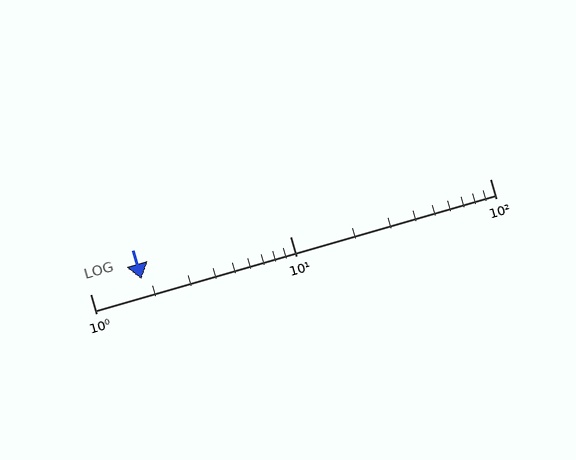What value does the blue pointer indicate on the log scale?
The pointer indicates approximately 1.8.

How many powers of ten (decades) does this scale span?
The scale spans 2 decades, from 1 to 100.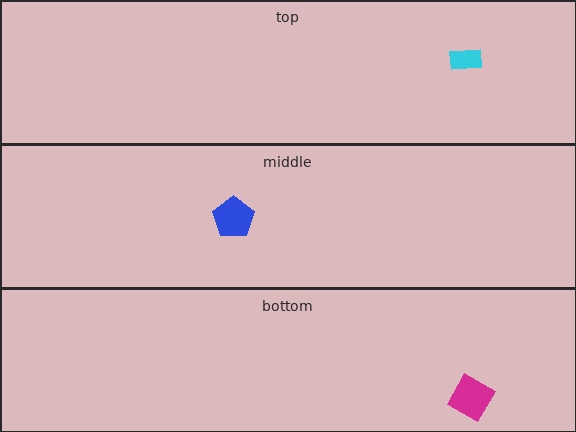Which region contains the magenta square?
The bottom region.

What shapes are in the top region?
The cyan rectangle.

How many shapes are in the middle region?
1.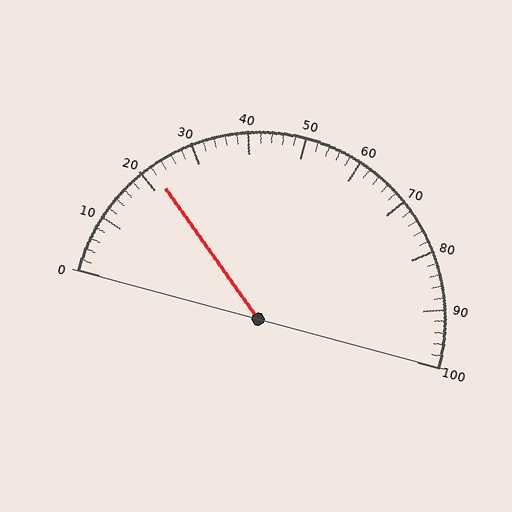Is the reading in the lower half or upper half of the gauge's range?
The reading is in the lower half of the range (0 to 100).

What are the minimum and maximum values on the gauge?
The gauge ranges from 0 to 100.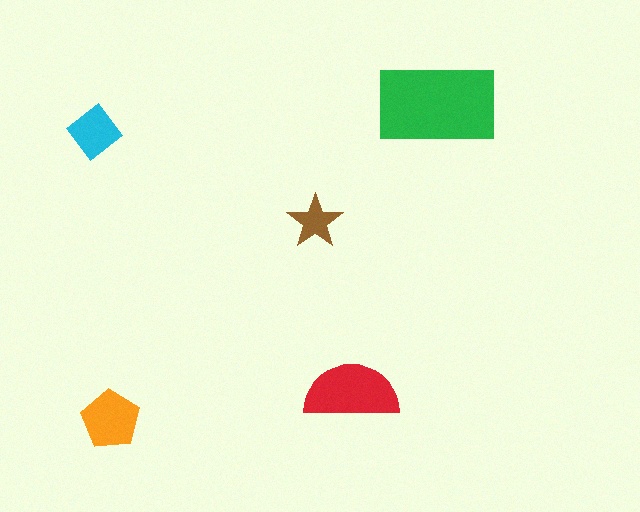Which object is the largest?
The green rectangle.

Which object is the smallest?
The brown star.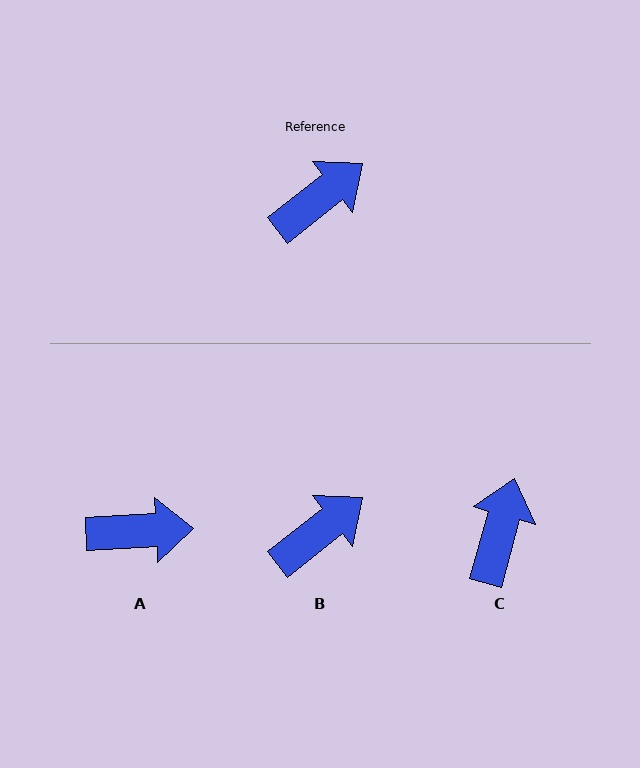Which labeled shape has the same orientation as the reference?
B.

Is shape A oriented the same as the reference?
No, it is off by about 35 degrees.